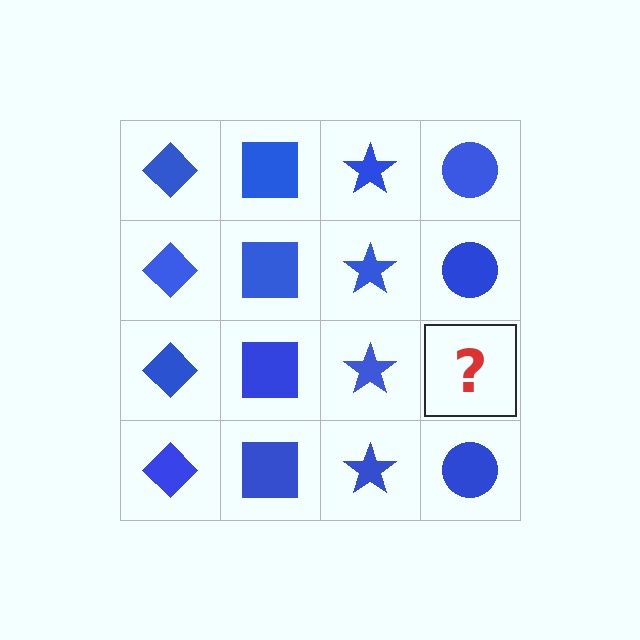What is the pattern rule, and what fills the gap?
The rule is that each column has a consistent shape. The gap should be filled with a blue circle.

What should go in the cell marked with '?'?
The missing cell should contain a blue circle.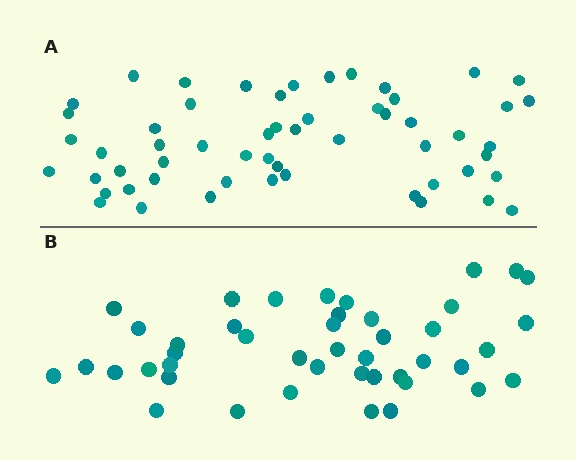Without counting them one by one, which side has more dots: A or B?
Region A (the top region) has more dots.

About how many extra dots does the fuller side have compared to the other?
Region A has roughly 12 or so more dots than region B.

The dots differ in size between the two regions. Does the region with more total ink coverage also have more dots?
No. Region B has more total ink coverage because its dots are larger, but region A actually contains more individual dots. Total area can be misleading — the number of items is what matters here.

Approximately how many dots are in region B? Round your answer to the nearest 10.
About 40 dots. (The exact count is 44, which rounds to 40.)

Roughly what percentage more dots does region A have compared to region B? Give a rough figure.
About 25% more.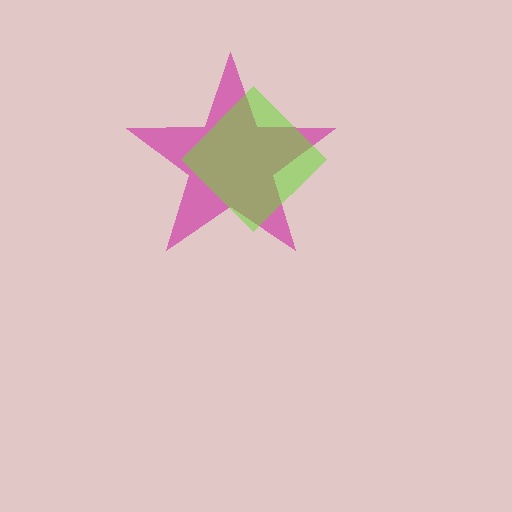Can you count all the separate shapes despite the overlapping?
Yes, there are 2 separate shapes.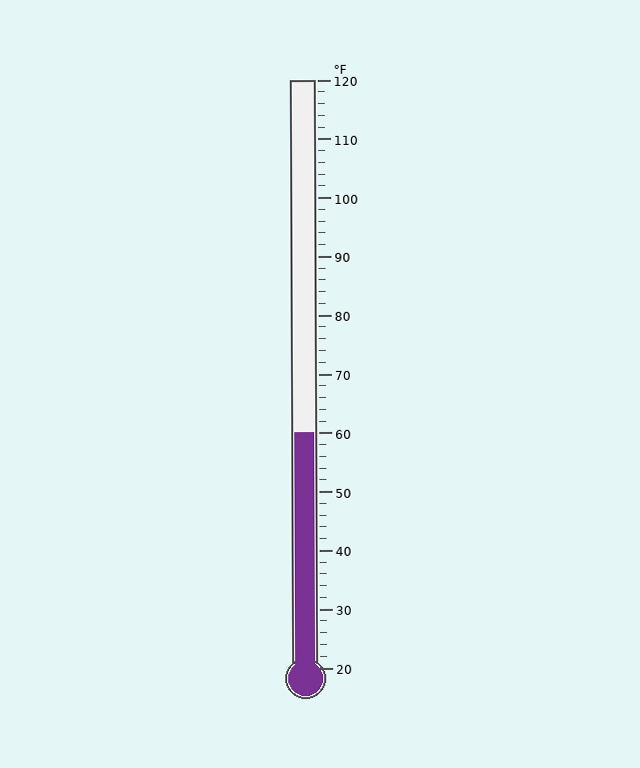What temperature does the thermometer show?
The thermometer shows approximately 60°F.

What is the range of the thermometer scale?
The thermometer scale ranges from 20°F to 120°F.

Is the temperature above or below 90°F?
The temperature is below 90°F.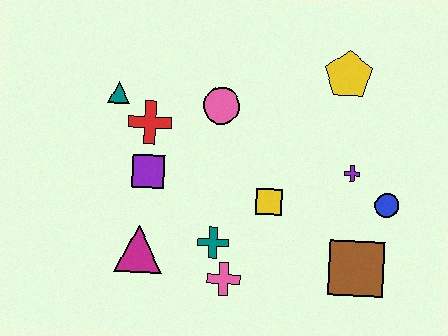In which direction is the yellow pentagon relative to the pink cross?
The yellow pentagon is above the pink cross.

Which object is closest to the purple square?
The red cross is closest to the purple square.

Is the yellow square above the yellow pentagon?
No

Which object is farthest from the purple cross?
The teal triangle is farthest from the purple cross.